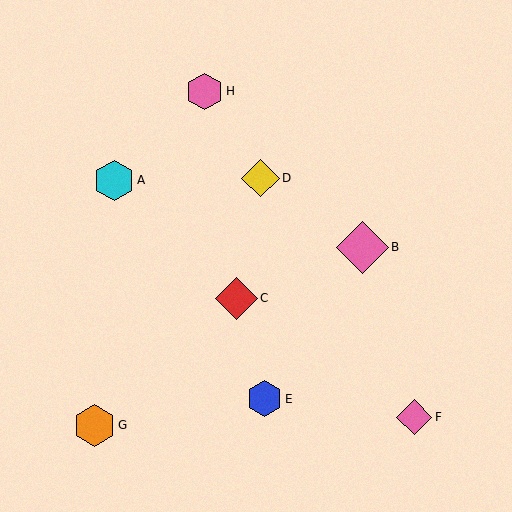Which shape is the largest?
The pink diamond (labeled B) is the largest.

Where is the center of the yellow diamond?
The center of the yellow diamond is at (260, 178).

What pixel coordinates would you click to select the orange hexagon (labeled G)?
Click at (94, 425) to select the orange hexagon G.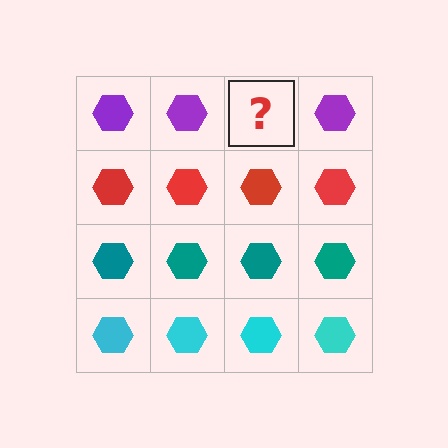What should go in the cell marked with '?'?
The missing cell should contain a purple hexagon.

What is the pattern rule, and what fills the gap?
The rule is that each row has a consistent color. The gap should be filled with a purple hexagon.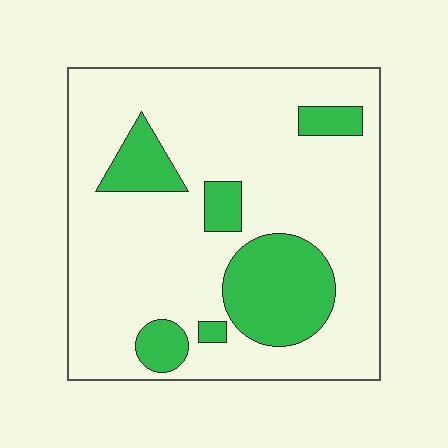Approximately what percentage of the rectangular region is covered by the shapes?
Approximately 20%.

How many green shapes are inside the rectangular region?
6.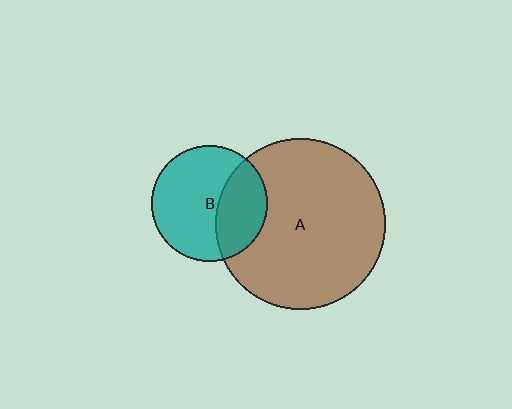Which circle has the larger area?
Circle A (brown).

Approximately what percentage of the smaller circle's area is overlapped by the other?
Approximately 35%.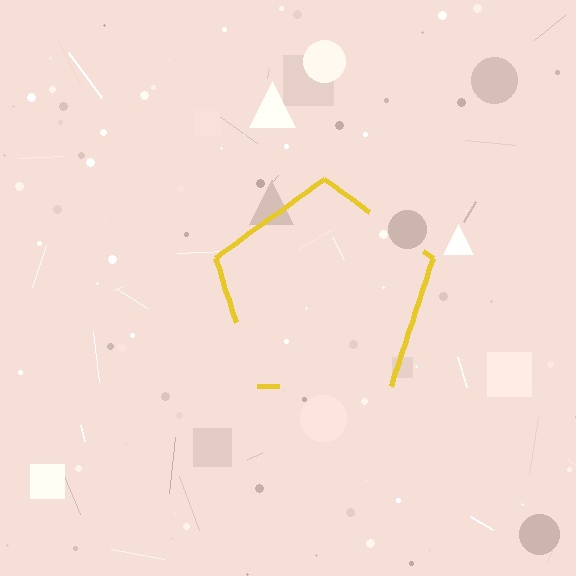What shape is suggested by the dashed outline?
The dashed outline suggests a pentagon.